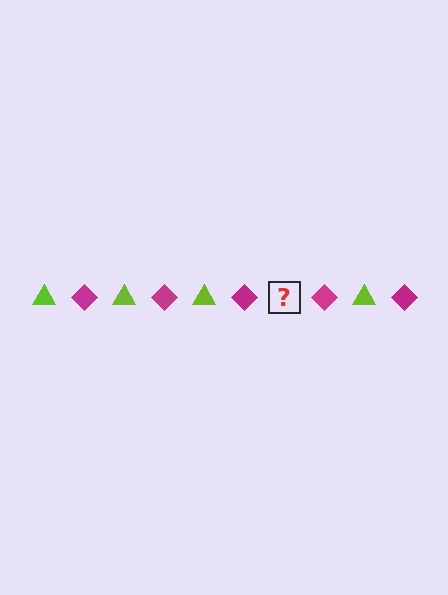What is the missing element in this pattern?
The missing element is a lime triangle.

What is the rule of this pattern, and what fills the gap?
The rule is that the pattern alternates between lime triangle and magenta diamond. The gap should be filled with a lime triangle.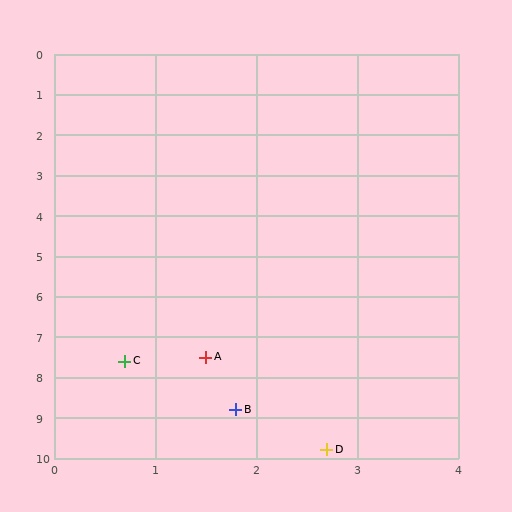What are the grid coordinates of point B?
Point B is at approximately (1.8, 8.8).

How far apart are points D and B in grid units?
Points D and B are about 1.3 grid units apart.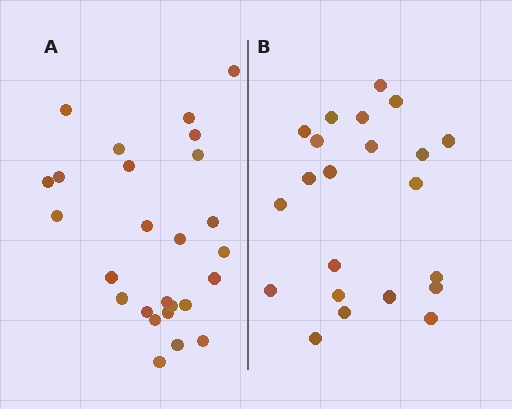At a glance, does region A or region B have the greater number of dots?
Region A (the left region) has more dots.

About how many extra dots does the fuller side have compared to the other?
Region A has about 4 more dots than region B.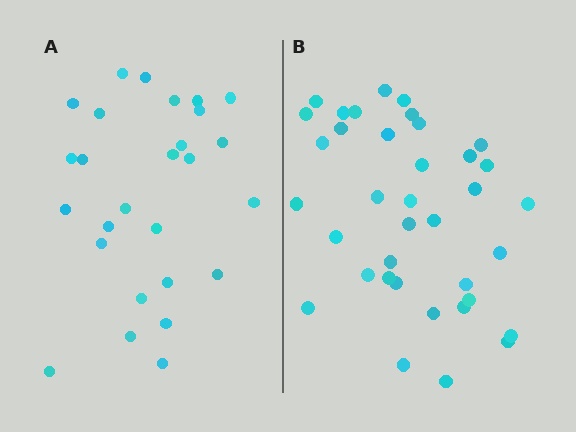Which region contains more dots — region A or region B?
Region B (the right region) has more dots.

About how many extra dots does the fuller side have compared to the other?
Region B has roughly 10 or so more dots than region A.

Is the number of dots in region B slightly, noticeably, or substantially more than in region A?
Region B has noticeably more, but not dramatically so. The ratio is roughly 1.4 to 1.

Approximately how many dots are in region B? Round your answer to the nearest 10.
About 40 dots. (The exact count is 37, which rounds to 40.)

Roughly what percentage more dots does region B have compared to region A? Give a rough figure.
About 35% more.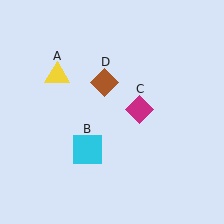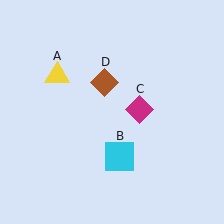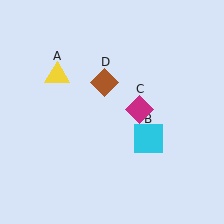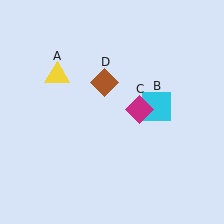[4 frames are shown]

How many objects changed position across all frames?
1 object changed position: cyan square (object B).